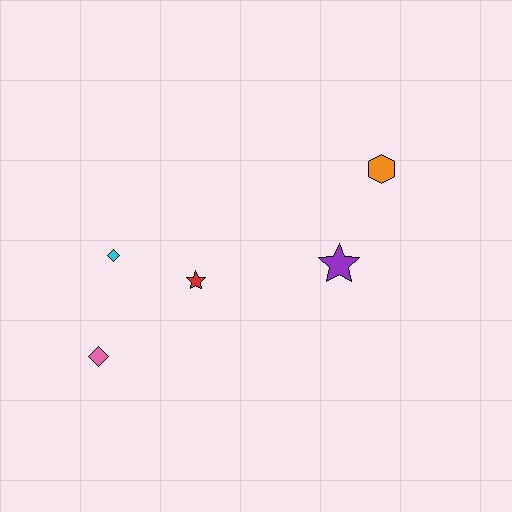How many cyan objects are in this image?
There is 1 cyan object.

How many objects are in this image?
There are 5 objects.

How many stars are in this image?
There are 2 stars.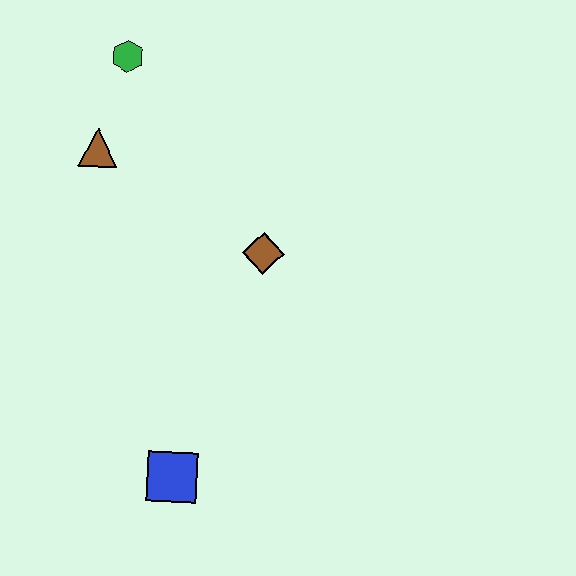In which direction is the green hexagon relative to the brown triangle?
The green hexagon is above the brown triangle.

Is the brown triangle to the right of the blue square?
No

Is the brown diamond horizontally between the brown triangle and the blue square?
No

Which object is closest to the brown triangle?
The green hexagon is closest to the brown triangle.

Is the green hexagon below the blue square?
No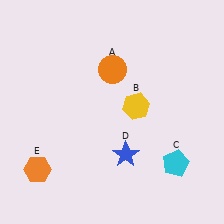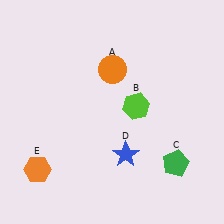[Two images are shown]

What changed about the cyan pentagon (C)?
In Image 1, C is cyan. In Image 2, it changed to green.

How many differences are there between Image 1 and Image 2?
There are 2 differences between the two images.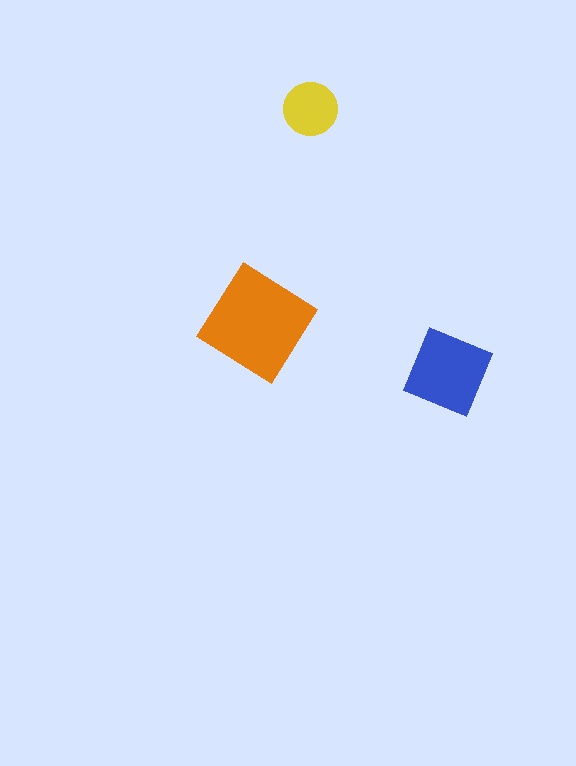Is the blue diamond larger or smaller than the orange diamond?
Smaller.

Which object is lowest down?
The blue diamond is bottommost.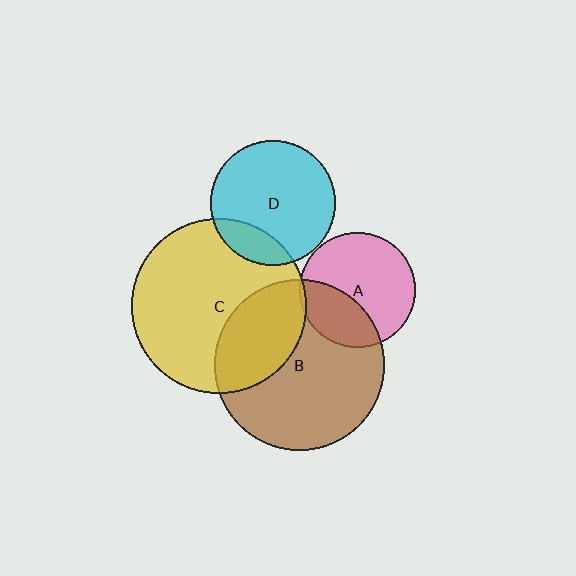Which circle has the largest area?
Circle C (yellow).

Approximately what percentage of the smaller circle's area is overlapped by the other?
Approximately 35%.